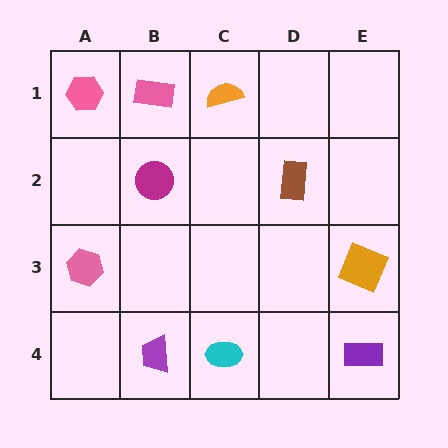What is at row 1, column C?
An orange semicircle.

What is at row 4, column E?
A purple rectangle.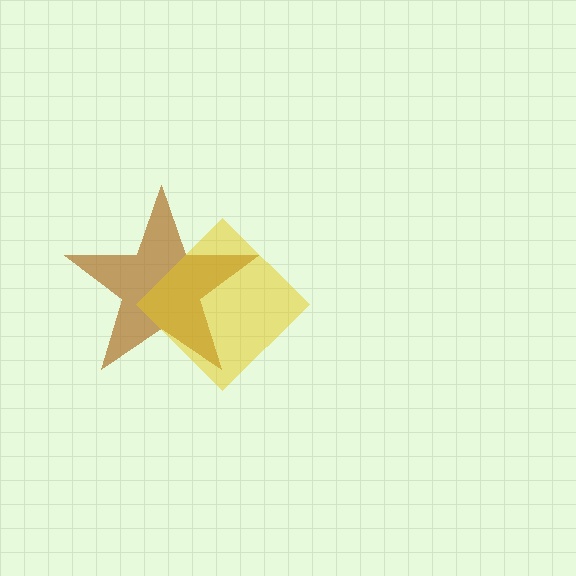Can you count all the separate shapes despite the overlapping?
Yes, there are 2 separate shapes.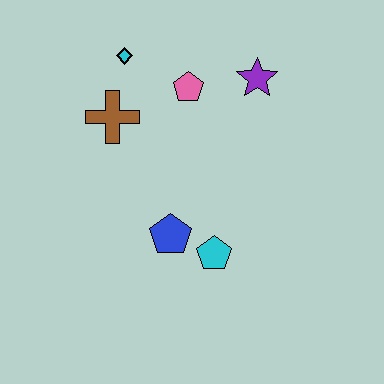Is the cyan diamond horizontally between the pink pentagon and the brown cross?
Yes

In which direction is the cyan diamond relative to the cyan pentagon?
The cyan diamond is above the cyan pentagon.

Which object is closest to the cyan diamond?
The brown cross is closest to the cyan diamond.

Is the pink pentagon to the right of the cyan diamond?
Yes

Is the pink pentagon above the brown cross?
Yes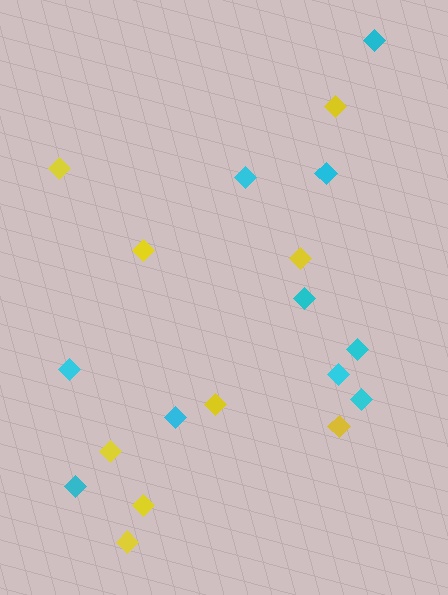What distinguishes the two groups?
There are 2 groups: one group of cyan diamonds (10) and one group of yellow diamonds (9).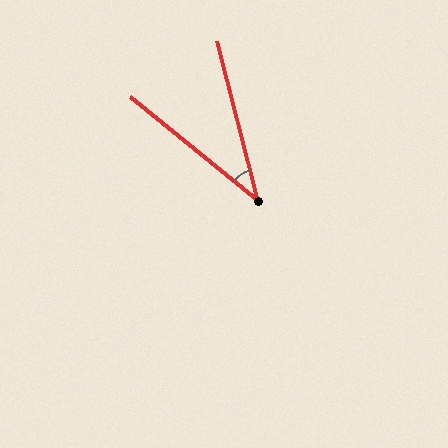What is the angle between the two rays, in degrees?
Approximately 36 degrees.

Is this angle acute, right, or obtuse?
It is acute.